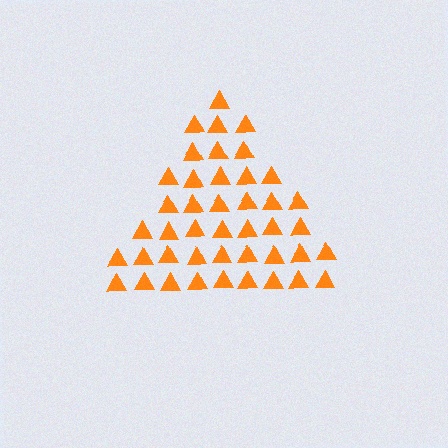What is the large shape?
The large shape is a triangle.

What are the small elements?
The small elements are triangles.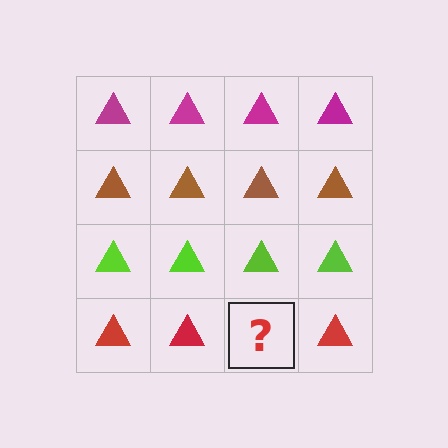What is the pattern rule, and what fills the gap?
The rule is that each row has a consistent color. The gap should be filled with a red triangle.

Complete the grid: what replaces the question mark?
The question mark should be replaced with a red triangle.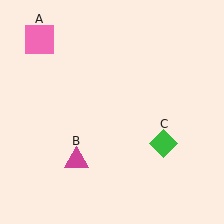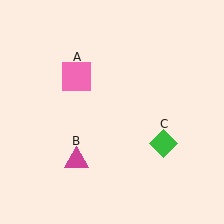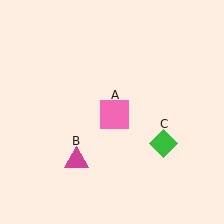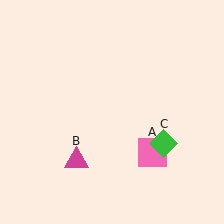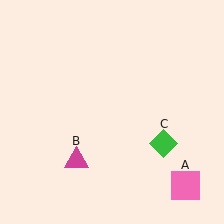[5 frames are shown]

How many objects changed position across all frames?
1 object changed position: pink square (object A).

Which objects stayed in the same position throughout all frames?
Magenta triangle (object B) and green diamond (object C) remained stationary.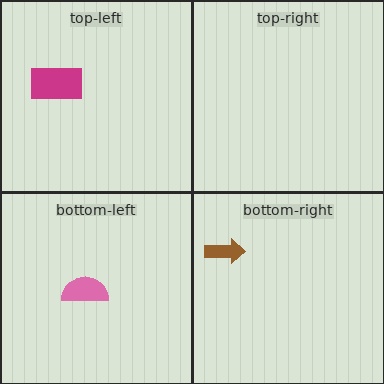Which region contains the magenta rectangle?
The top-left region.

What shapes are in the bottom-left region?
The pink semicircle.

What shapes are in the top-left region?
The magenta rectangle.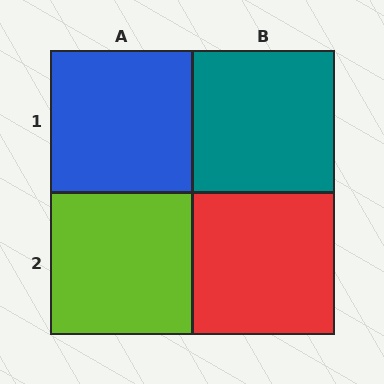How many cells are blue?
1 cell is blue.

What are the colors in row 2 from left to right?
Lime, red.